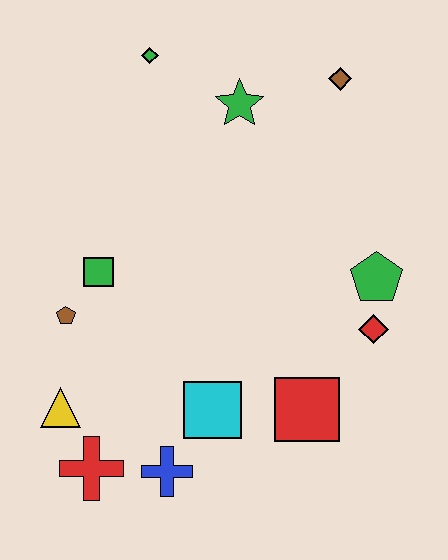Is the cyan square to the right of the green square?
Yes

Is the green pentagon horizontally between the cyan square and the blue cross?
No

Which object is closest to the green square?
The brown pentagon is closest to the green square.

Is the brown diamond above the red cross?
Yes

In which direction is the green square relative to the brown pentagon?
The green square is above the brown pentagon.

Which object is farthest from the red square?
The green diamond is farthest from the red square.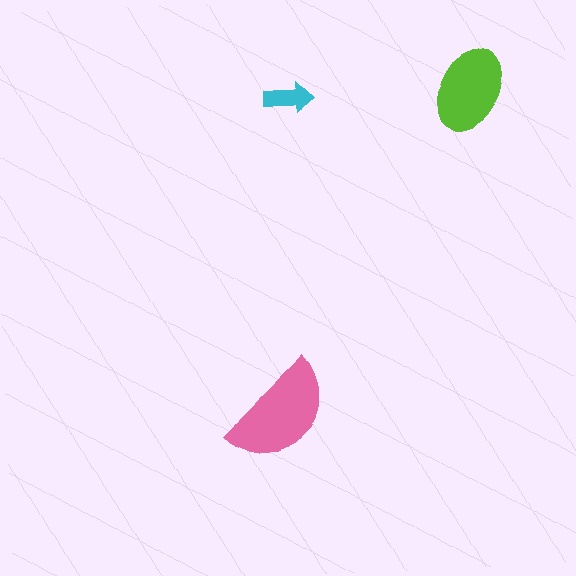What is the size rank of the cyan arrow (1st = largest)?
3rd.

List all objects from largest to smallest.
The pink semicircle, the lime ellipse, the cyan arrow.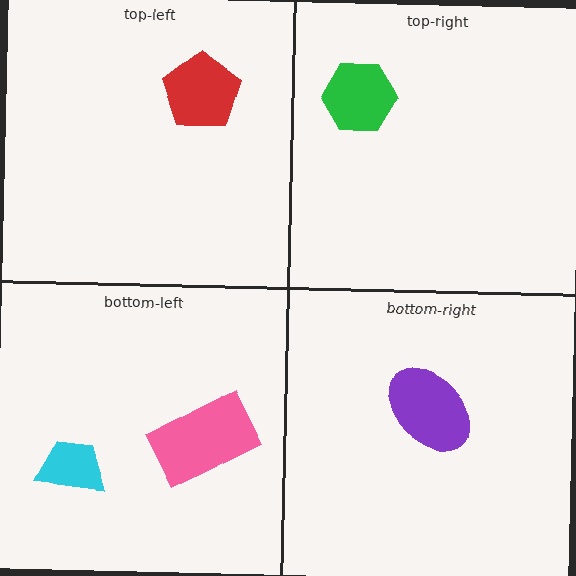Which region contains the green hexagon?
The top-right region.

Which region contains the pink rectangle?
The bottom-left region.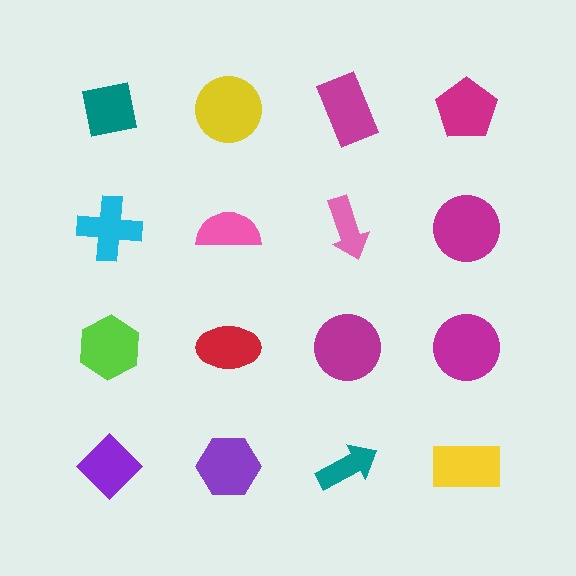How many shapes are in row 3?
4 shapes.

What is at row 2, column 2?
A pink semicircle.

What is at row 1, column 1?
A teal square.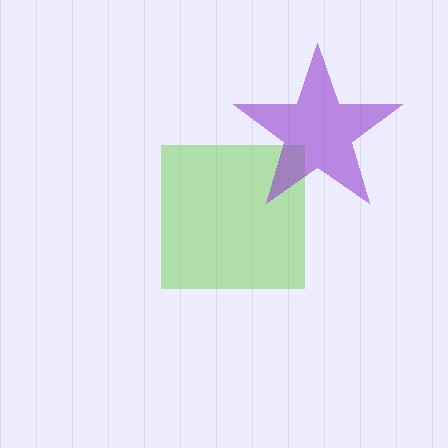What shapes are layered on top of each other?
The layered shapes are: a lime square, a purple star.